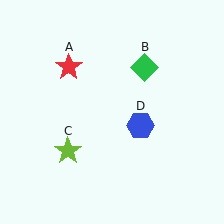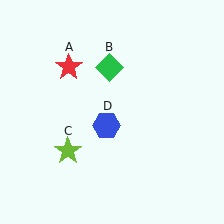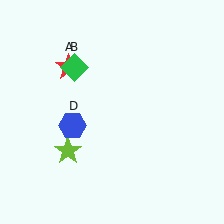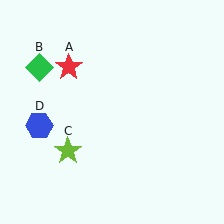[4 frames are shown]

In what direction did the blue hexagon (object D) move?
The blue hexagon (object D) moved left.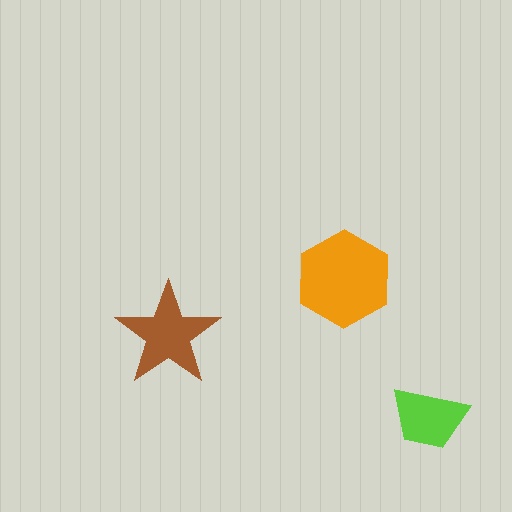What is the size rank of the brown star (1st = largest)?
2nd.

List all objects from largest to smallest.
The orange hexagon, the brown star, the lime trapezoid.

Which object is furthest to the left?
The brown star is leftmost.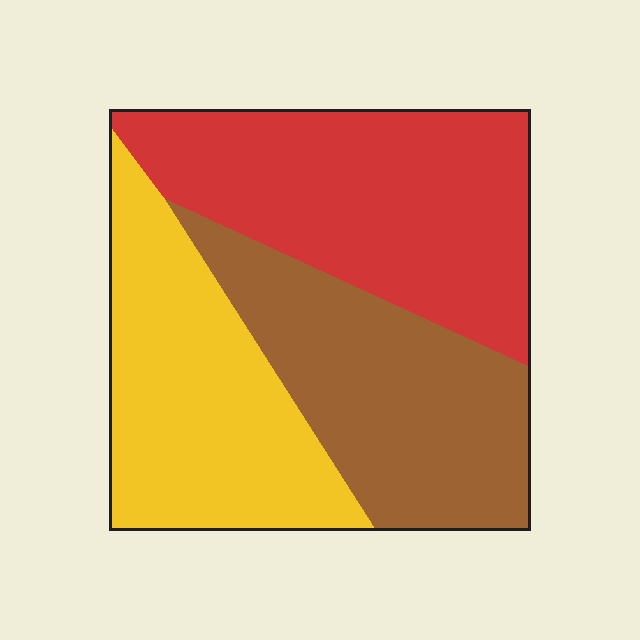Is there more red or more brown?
Red.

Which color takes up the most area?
Red, at roughly 35%.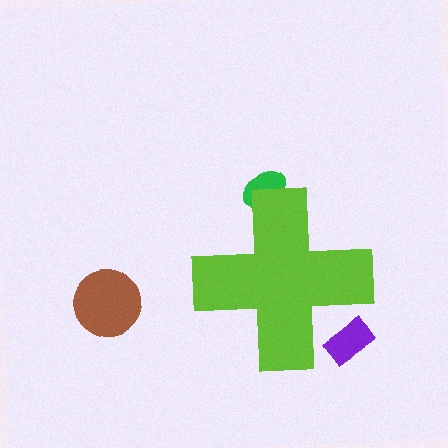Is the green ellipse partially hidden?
Yes, the green ellipse is partially hidden behind the lime cross.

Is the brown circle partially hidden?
No, the brown circle is fully visible.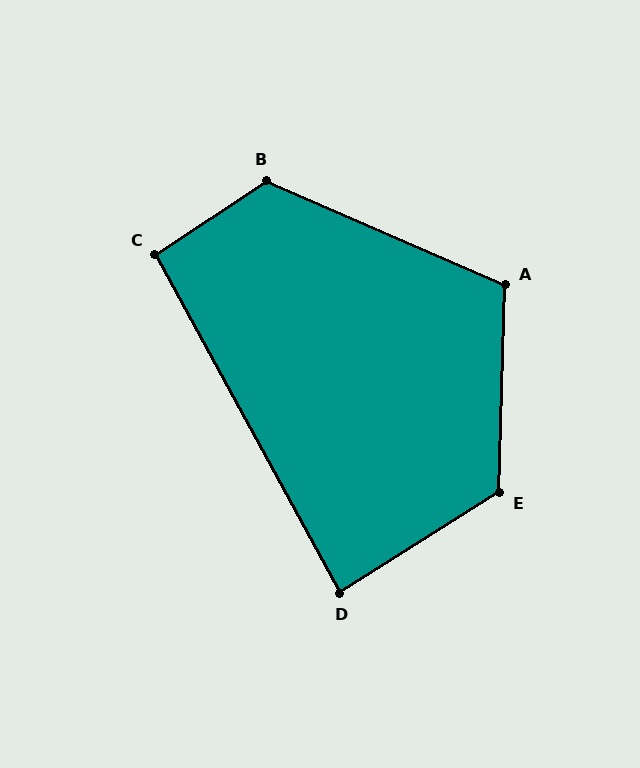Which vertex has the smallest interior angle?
D, at approximately 87 degrees.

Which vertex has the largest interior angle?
E, at approximately 124 degrees.